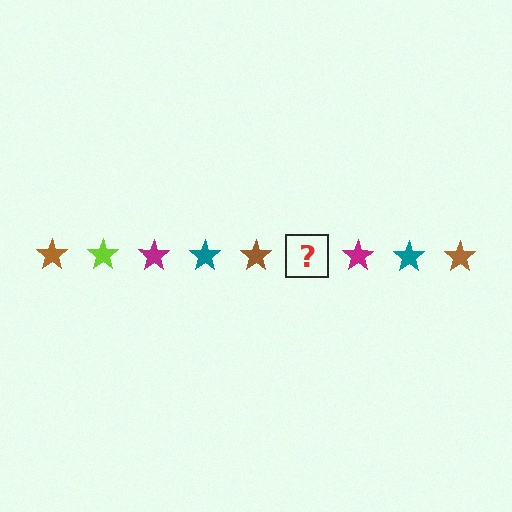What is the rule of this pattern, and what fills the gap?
The rule is that the pattern cycles through brown, lime, magenta, teal stars. The gap should be filled with a lime star.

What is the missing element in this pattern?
The missing element is a lime star.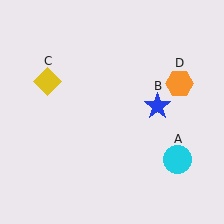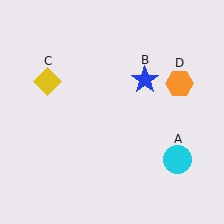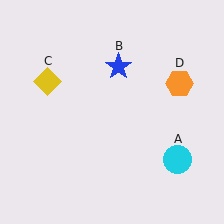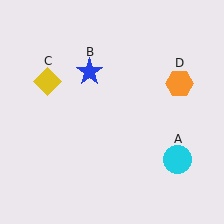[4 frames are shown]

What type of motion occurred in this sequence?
The blue star (object B) rotated counterclockwise around the center of the scene.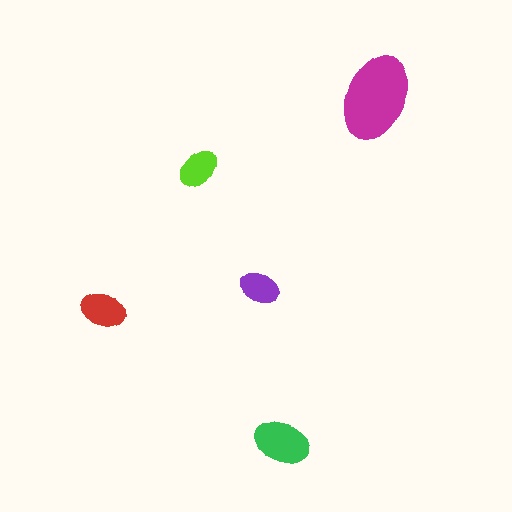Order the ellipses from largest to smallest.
the magenta one, the green one, the red one, the lime one, the purple one.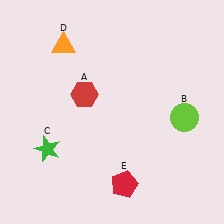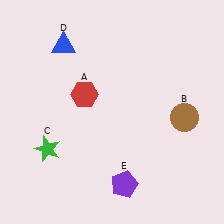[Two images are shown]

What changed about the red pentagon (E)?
In Image 1, E is red. In Image 2, it changed to purple.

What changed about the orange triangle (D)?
In Image 1, D is orange. In Image 2, it changed to blue.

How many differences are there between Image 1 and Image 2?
There are 3 differences between the two images.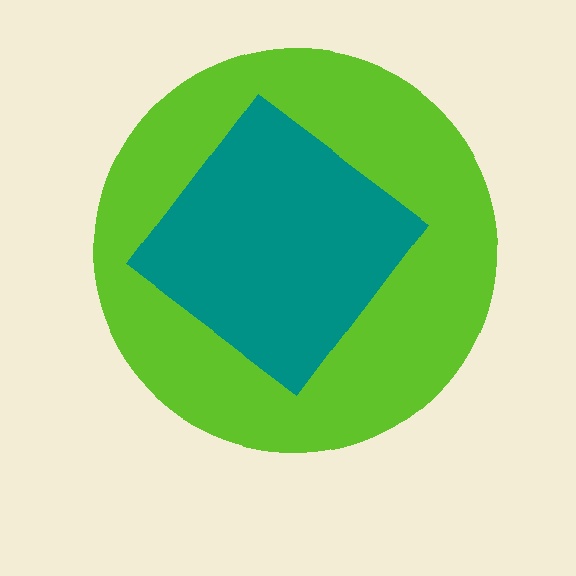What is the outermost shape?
The lime circle.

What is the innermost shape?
The teal diamond.